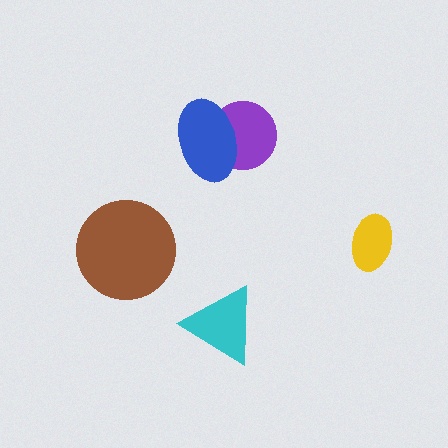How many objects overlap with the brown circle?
0 objects overlap with the brown circle.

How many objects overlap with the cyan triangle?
0 objects overlap with the cyan triangle.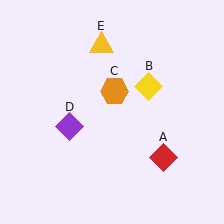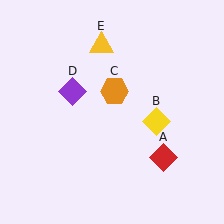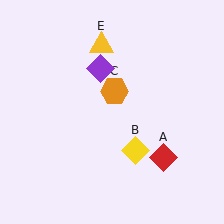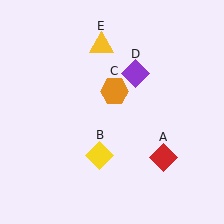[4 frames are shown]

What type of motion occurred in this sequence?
The yellow diamond (object B), purple diamond (object D) rotated clockwise around the center of the scene.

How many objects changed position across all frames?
2 objects changed position: yellow diamond (object B), purple diamond (object D).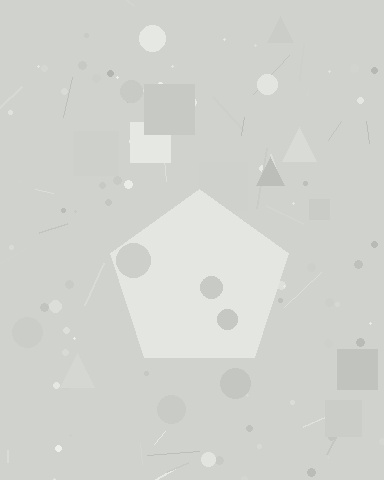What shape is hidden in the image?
A pentagon is hidden in the image.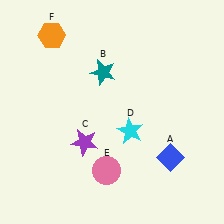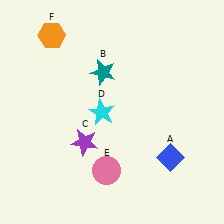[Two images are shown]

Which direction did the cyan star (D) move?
The cyan star (D) moved left.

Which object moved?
The cyan star (D) moved left.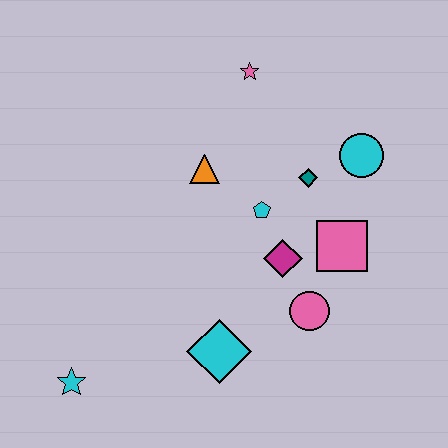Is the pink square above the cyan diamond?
Yes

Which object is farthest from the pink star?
The cyan star is farthest from the pink star.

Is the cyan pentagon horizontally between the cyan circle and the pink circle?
No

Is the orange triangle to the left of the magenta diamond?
Yes